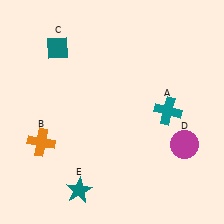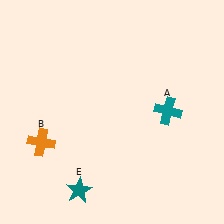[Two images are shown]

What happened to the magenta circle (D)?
The magenta circle (D) was removed in Image 2. It was in the bottom-right area of Image 1.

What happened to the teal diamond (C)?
The teal diamond (C) was removed in Image 2. It was in the top-left area of Image 1.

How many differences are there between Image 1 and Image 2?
There are 2 differences between the two images.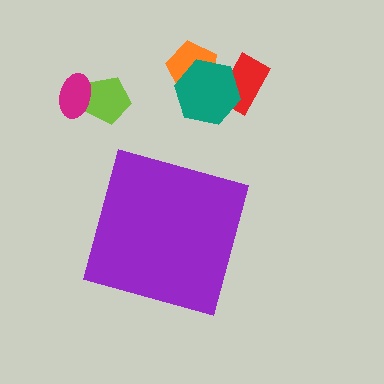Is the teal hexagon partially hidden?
No, the teal hexagon is fully visible.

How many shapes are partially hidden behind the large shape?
0 shapes are partially hidden.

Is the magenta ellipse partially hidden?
No, the magenta ellipse is fully visible.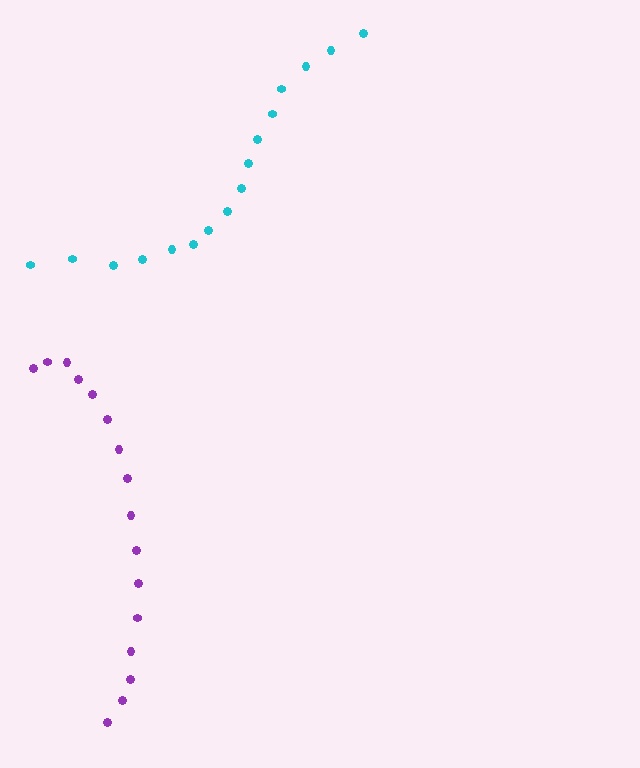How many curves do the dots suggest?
There are 2 distinct paths.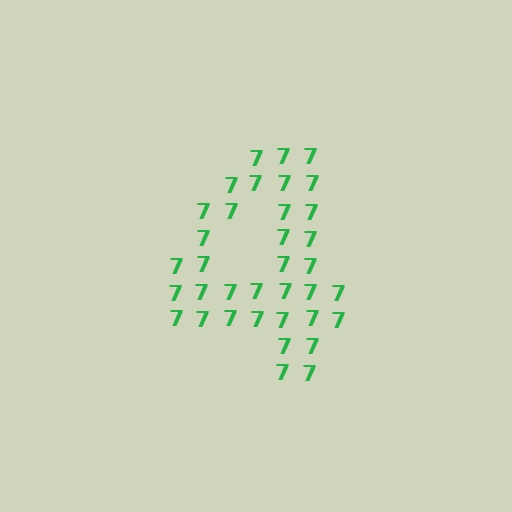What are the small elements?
The small elements are digit 7's.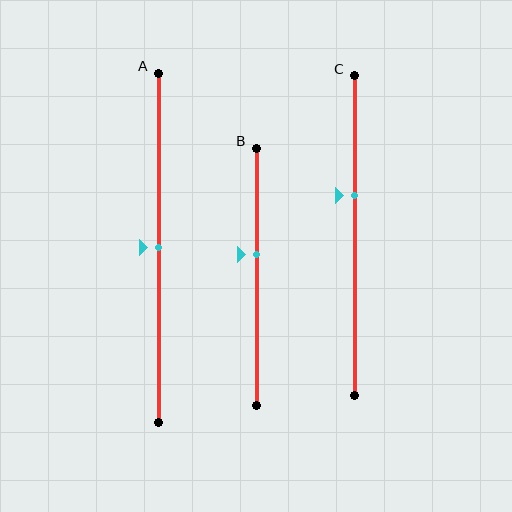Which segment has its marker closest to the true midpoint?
Segment A has its marker closest to the true midpoint.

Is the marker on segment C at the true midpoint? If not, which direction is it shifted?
No, the marker on segment C is shifted upward by about 13% of the segment length.